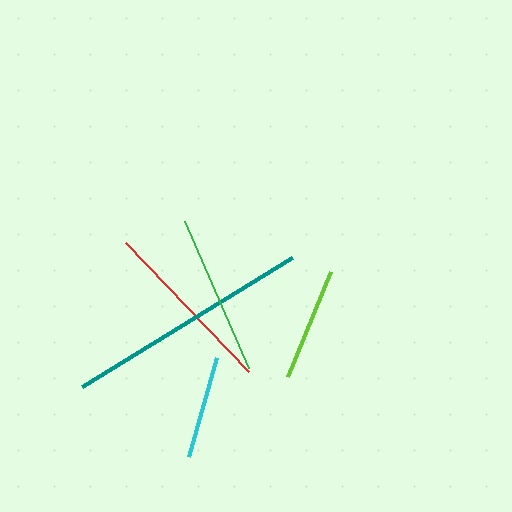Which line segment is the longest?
The teal line is the longest at approximately 246 pixels.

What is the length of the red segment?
The red segment is approximately 179 pixels long.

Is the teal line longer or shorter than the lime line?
The teal line is longer than the lime line.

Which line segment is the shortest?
The cyan line is the shortest at approximately 103 pixels.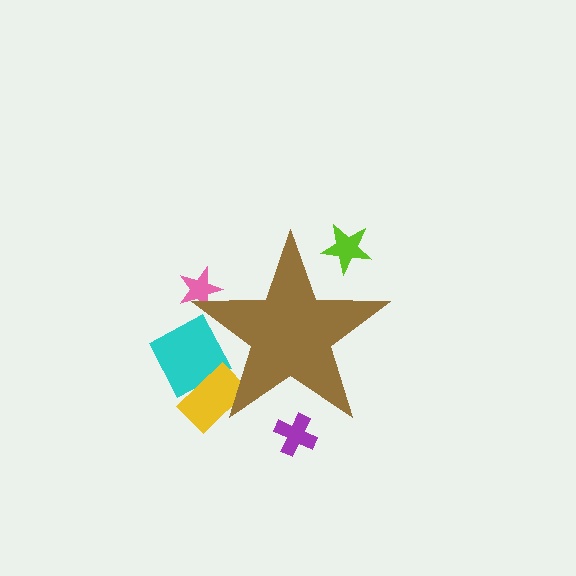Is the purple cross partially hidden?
Yes, the purple cross is partially hidden behind the brown star.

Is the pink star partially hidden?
Yes, the pink star is partially hidden behind the brown star.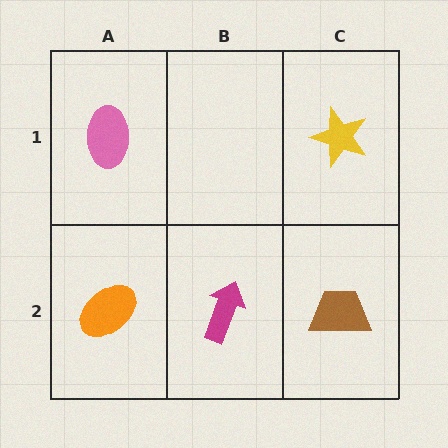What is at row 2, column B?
A magenta arrow.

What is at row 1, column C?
A yellow star.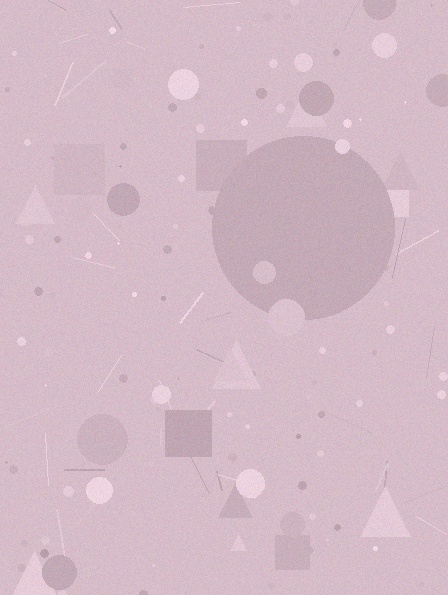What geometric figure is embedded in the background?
A circle is embedded in the background.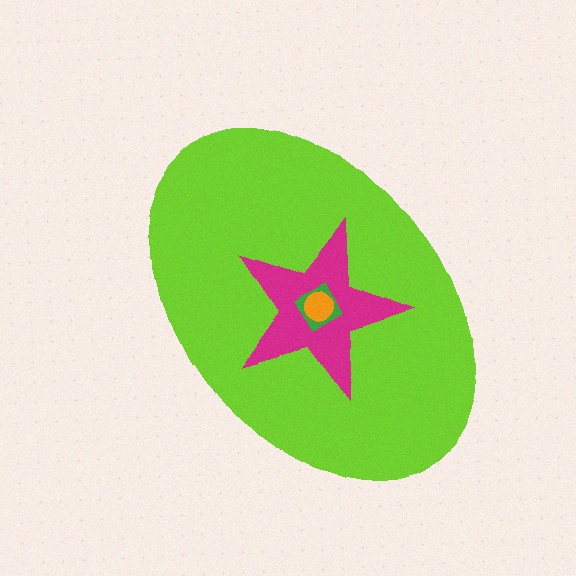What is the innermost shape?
The orange circle.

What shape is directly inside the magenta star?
The green square.